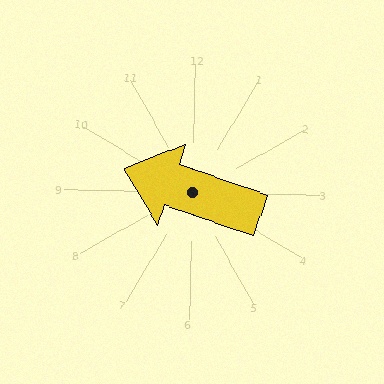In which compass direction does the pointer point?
West.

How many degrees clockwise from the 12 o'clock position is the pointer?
Approximately 288 degrees.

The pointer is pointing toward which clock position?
Roughly 10 o'clock.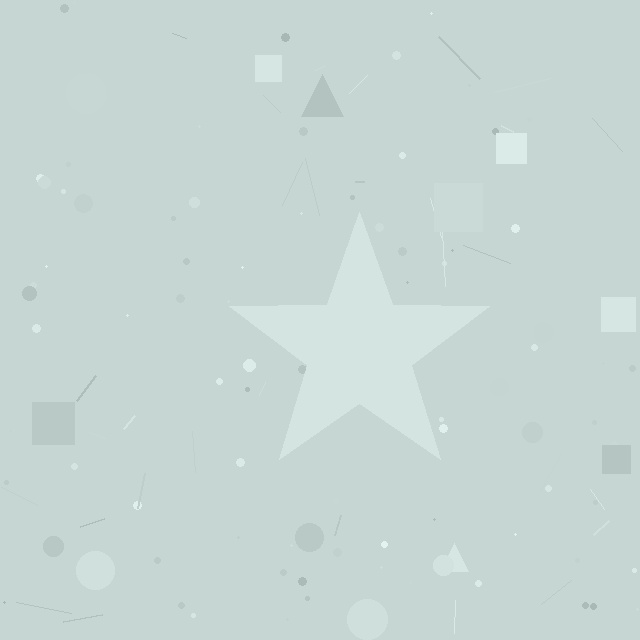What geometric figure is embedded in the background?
A star is embedded in the background.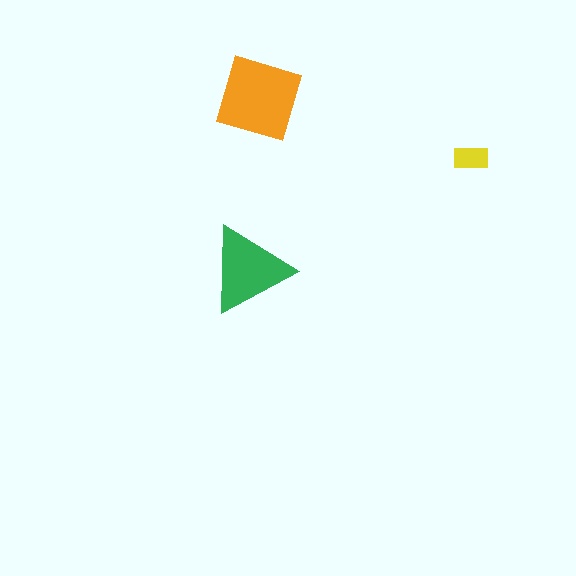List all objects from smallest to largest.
The yellow rectangle, the green triangle, the orange square.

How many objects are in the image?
There are 3 objects in the image.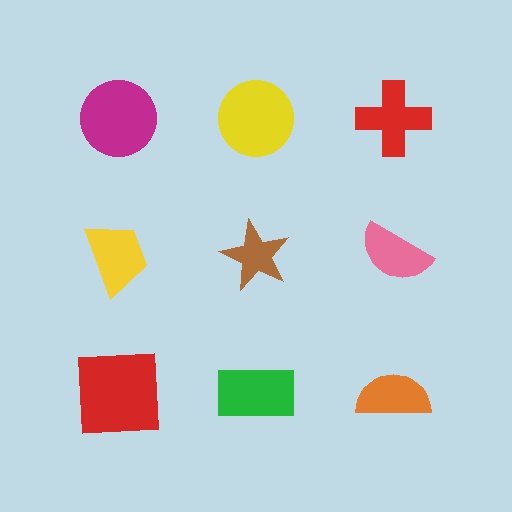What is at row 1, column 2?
A yellow circle.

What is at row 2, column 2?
A brown star.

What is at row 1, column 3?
A red cross.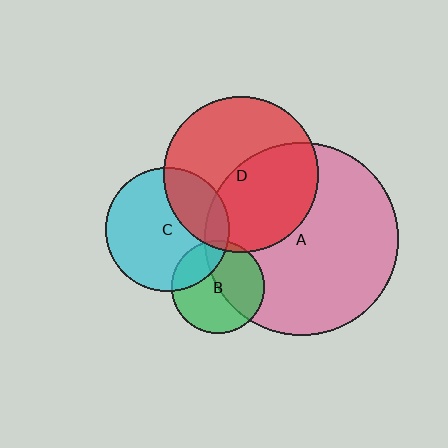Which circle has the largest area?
Circle A (pink).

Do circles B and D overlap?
Yes.